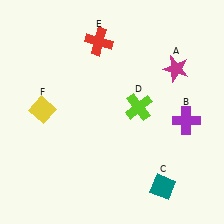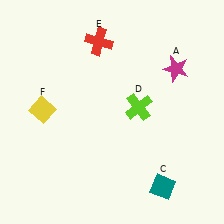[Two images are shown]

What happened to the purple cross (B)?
The purple cross (B) was removed in Image 2. It was in the bottom-right area of Image 1.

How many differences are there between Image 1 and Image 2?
There is 1 difference between the two images.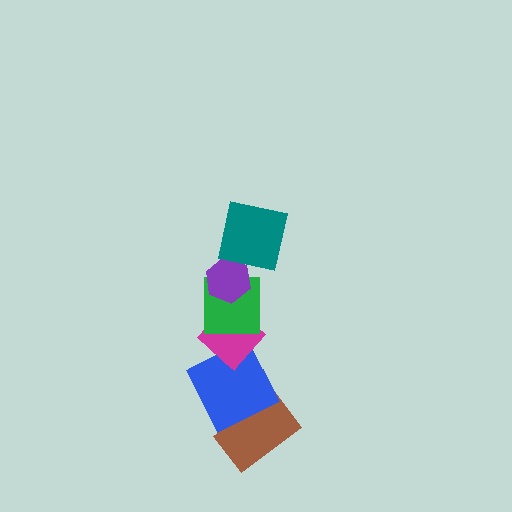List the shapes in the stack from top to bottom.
From top to bottom: the teal square, the purple hexagon, the green square, the magenta diamond, the blue square, the brown rectangle.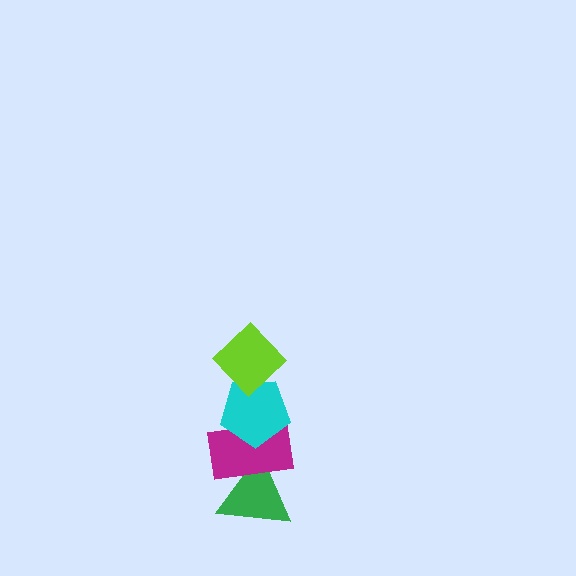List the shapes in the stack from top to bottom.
From top to bottom: the lime diamond, the cyan pentagon, the magenta rectangle, the green triangle.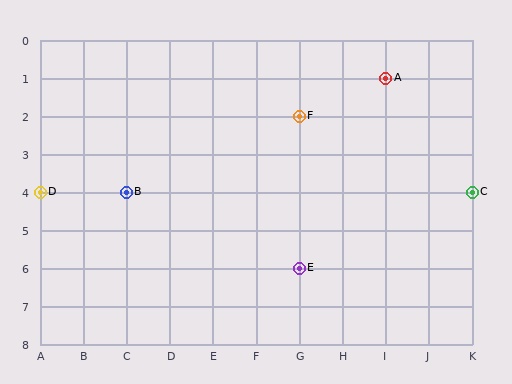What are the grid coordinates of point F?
Point F is at grid coordinates (G, 2).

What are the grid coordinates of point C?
Point C is at grid coordinates (K, 4).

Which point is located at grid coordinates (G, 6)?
Point E is at (G, 6).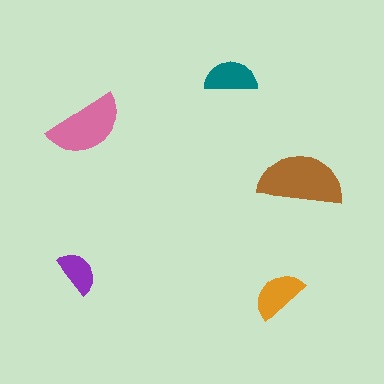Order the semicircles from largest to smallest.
the brown one, the pink one, the orange one, the teal one, the purple one.